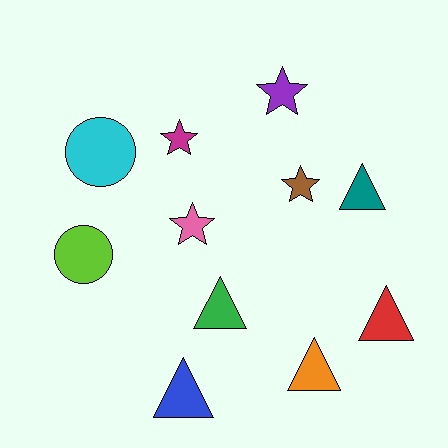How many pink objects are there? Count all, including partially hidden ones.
There is 1 pink object.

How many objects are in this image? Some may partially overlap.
There are 11 objects.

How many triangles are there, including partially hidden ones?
There are 5 triangles.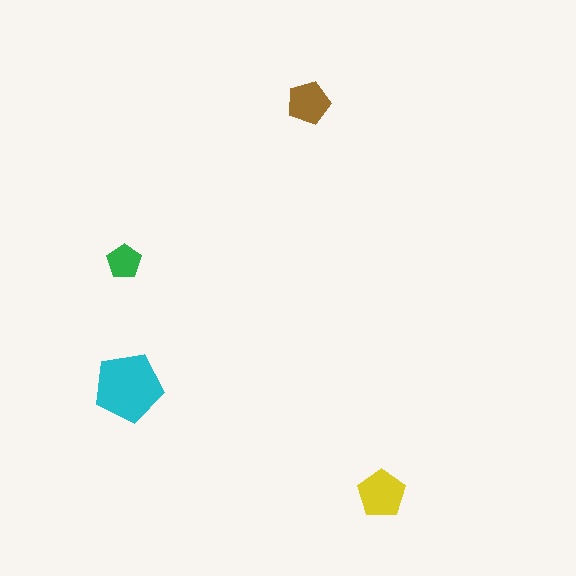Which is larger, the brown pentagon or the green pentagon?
The brown one.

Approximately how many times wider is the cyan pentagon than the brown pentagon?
About 1.5 times wider.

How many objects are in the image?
There are 4 objects in the image.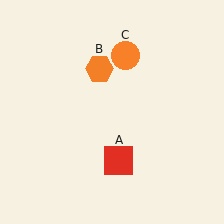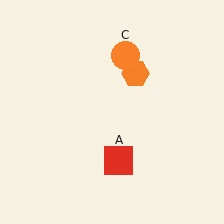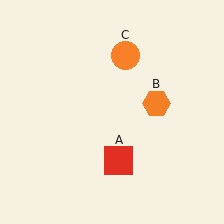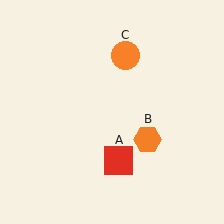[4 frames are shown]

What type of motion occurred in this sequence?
The orange hexagon (object B) rotated clockwise around the center of the scene.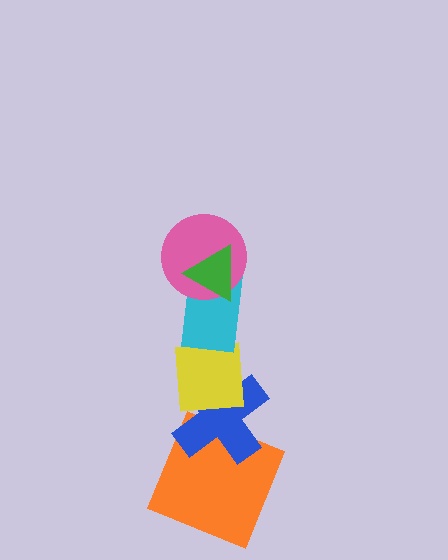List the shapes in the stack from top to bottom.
From top to bottom: the green triangle, the pink circle, the cyan rectangle, the yellow square, the blue cross, the orange square.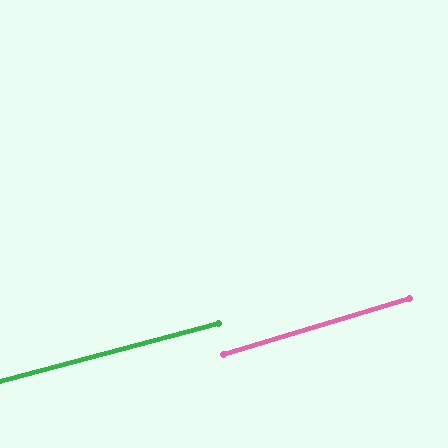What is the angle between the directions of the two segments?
Approximately 2 degrees.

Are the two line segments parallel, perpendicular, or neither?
Parallel — their directions differ by only 1.9°.